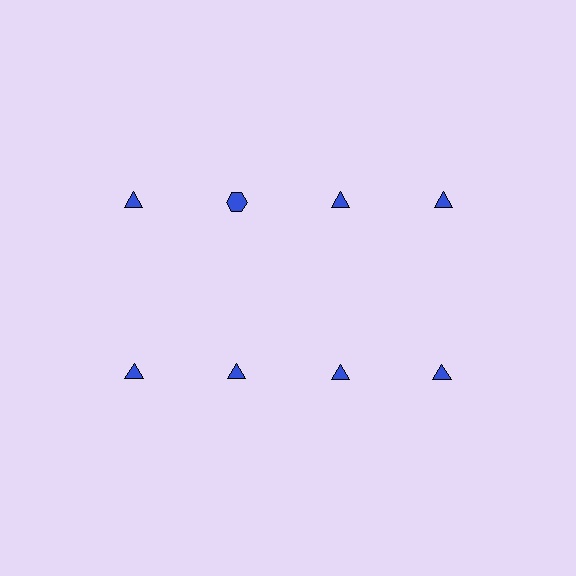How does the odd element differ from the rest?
It has a different shape: hexagon instead of triangle.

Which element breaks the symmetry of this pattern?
The blue hexagon in the top row, second from left column breaks the symmetry. All other shapes are blue triangles.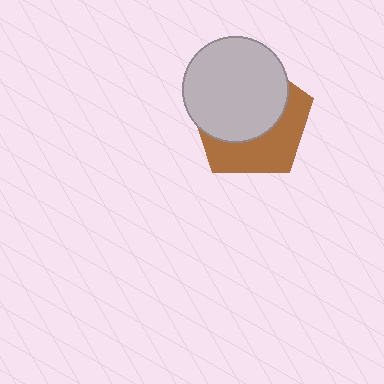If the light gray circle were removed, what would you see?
You would see the complete brown pentagon.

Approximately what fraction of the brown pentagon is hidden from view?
Roughly 58% of the brown pentagon is hidden behind the light gray circle.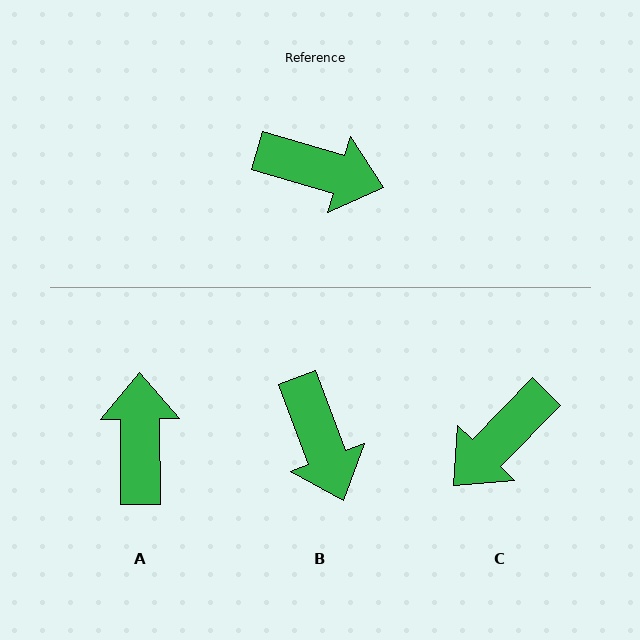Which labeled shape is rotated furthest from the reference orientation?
C, about 118 degrees away.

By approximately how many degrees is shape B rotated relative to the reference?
Approximately 53 degrees clockwise.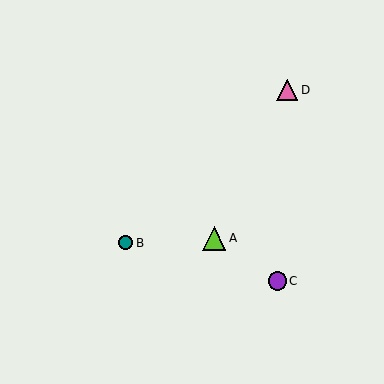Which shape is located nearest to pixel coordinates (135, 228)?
The teal circle (labeled B) at (126, 243) is nearest to that location.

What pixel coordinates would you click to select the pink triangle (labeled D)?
Click at (287, 90) to select the pink triangle D.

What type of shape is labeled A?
Shape A is a lime triangle.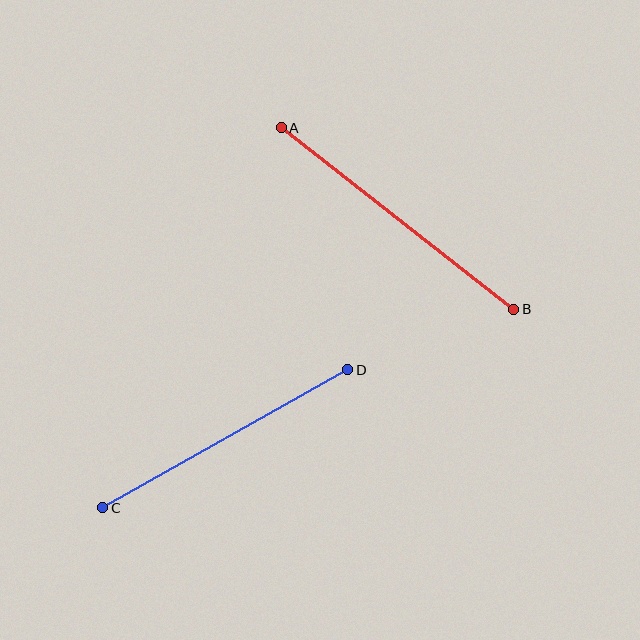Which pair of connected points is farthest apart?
Points A and B are farthest apart.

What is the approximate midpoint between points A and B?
The midpoint is at approximately (397, 219) pixels.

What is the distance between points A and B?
The distance is approximately 295 pixels.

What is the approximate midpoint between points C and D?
The midpoint is at approximately (225, 439) pixels.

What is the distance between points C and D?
The distance is approximately 281 pixels.